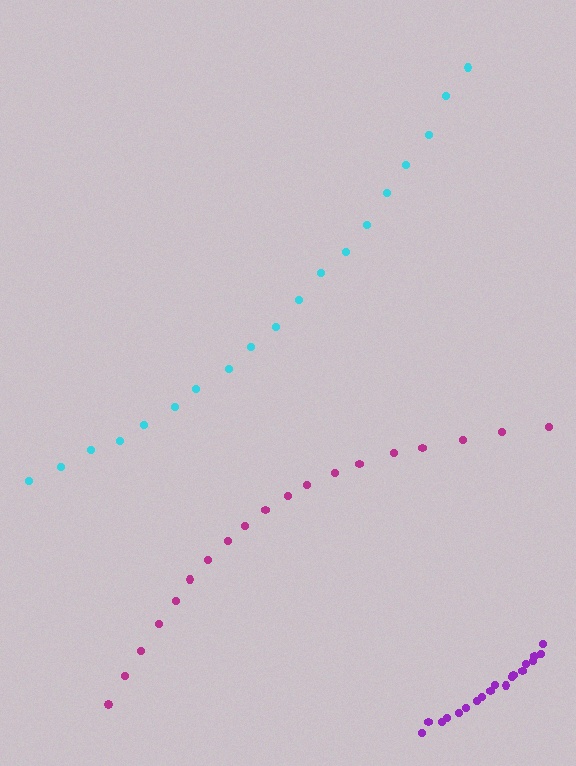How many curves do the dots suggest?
There are 3 distinct paths.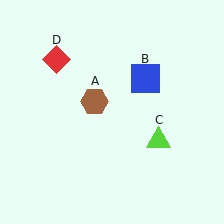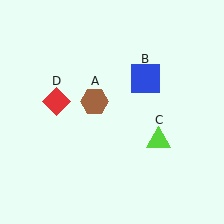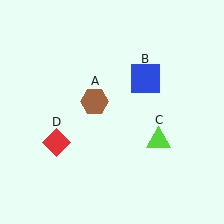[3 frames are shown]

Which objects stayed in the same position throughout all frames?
Brown hexagon (object A) and blue square (object B) and lime triangle (object C) remained stationary.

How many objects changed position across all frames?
1 object changed position: red diamond (object D).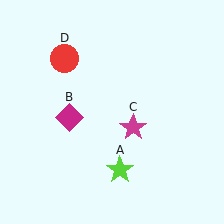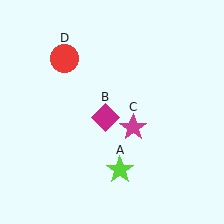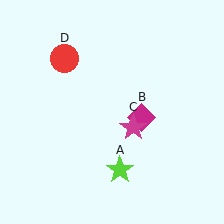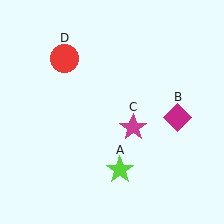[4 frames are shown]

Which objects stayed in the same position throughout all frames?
Lime star (object A) and magenta star (object C) and red circle (object D) remained stationary.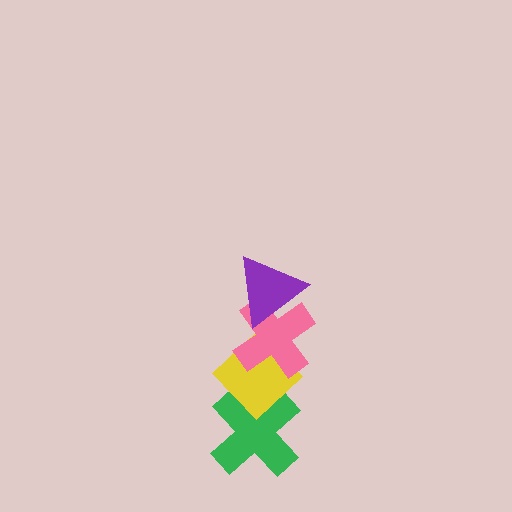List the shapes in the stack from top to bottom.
From top to bottom: the purple triangle, the pink cross, the yellow diamond, the green cross.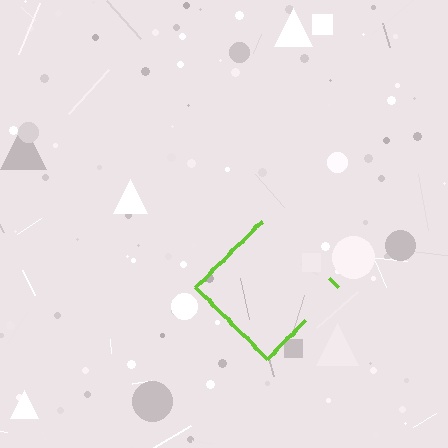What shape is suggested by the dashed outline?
The dashed outline suggests a diamond.